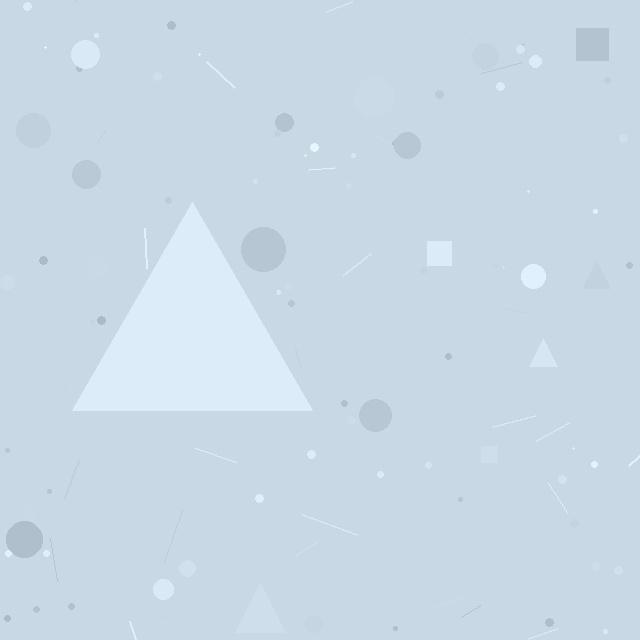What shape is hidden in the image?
A triangle is hidden in the image.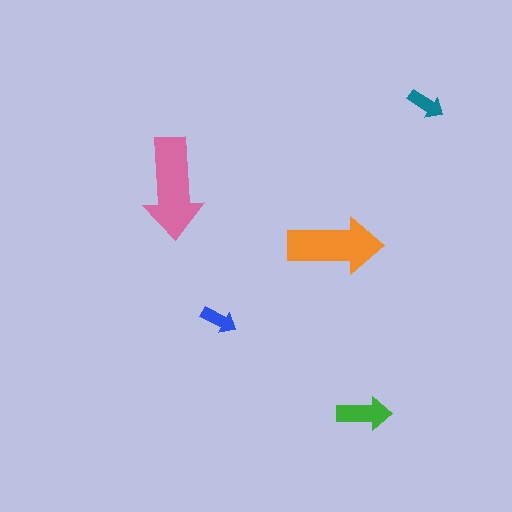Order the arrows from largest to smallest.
the pink one, the orange one, the green one, the teal one, the blue one.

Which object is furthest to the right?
The teal arrow is rightmost.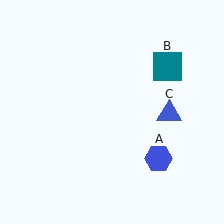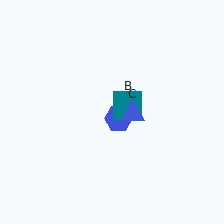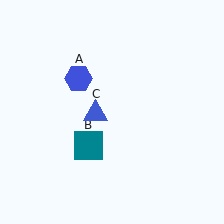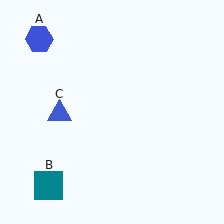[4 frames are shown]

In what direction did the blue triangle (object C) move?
The blue triangle (object C) moved left.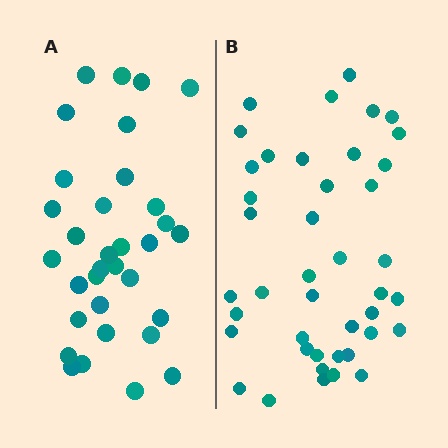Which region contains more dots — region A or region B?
Region B (the right region) has more dots.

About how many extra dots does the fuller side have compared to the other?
Region B has roughly 8 or so more dots than region A.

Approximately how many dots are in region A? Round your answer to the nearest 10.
About 30 dots. (The exact count is 33, which rounds to 30.)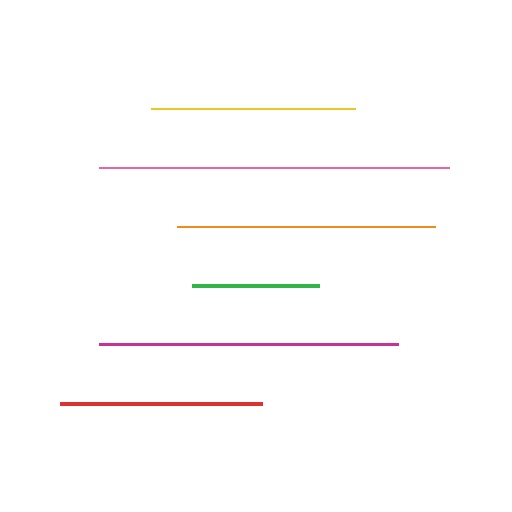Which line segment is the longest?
The pink line is the longest at approximately 350 pixels.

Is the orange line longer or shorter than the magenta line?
The magenta line is longer than the orange line.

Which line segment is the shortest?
The green line is the shortest at approximately 127 pixels.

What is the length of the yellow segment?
The yellow segment is approximately 204 pixels long.